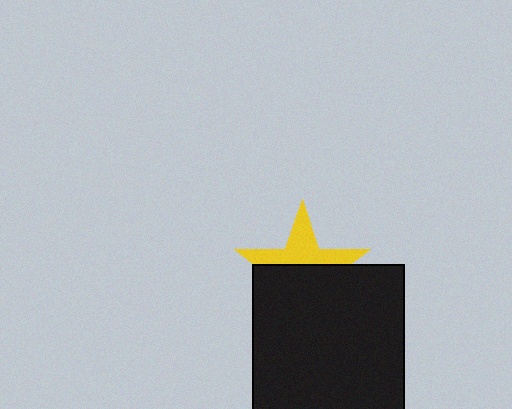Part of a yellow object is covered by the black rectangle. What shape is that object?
It is a star.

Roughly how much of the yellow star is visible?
A small part of it is visible (roughly 42%).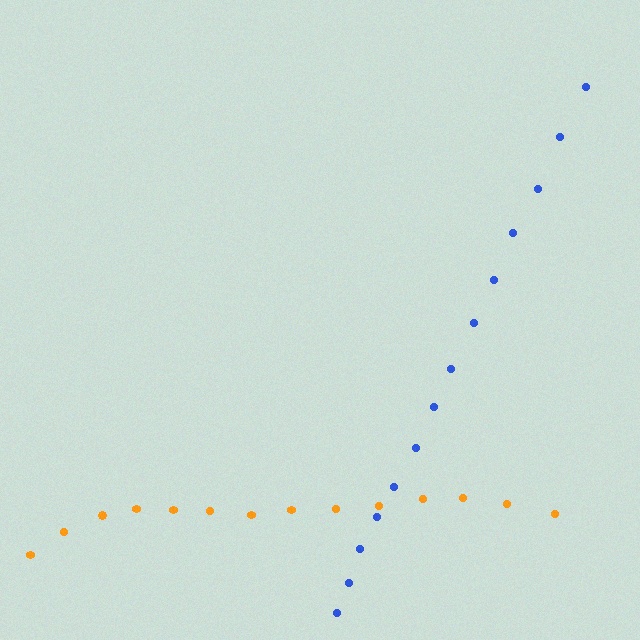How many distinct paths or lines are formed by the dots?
There are 2 distinct paths.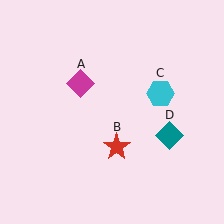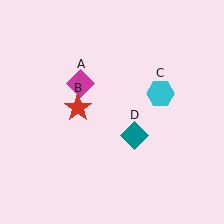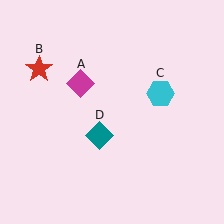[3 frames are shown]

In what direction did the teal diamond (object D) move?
The teal diamond (object D) moved left.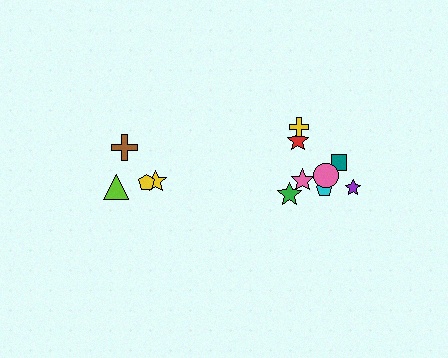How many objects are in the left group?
There are 4 objects.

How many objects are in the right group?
There are 8 objects.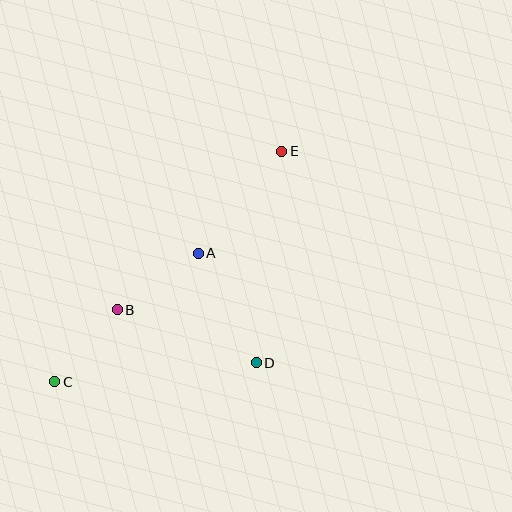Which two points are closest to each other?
Points B and C are closest to each other.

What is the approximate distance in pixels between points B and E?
The distance between B and E is approximately 228 pixels.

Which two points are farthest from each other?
Points C and E are farthest from each other.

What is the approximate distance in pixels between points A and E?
The distance between A and E is approximately 132 pixels.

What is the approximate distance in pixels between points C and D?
The distance between C and D is approximately 202 pixels.